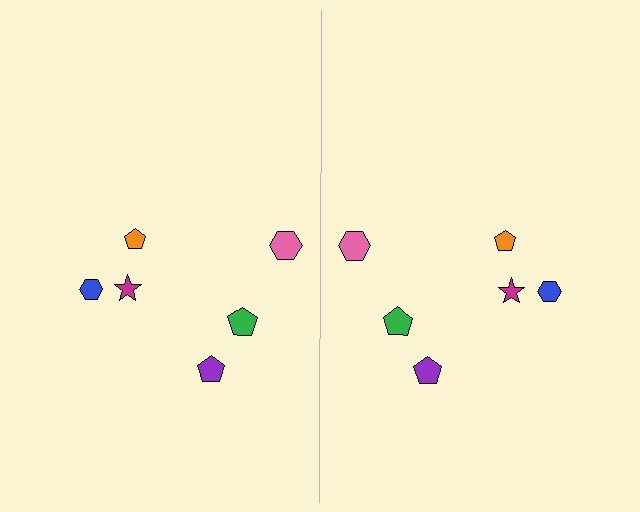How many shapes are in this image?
There are 12 shapes in this image.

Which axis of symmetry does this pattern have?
The pattern has a vertical axis of symmetry running through the center of the image.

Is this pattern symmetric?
Yes, this pattern has bilateral (reflection) symmetry.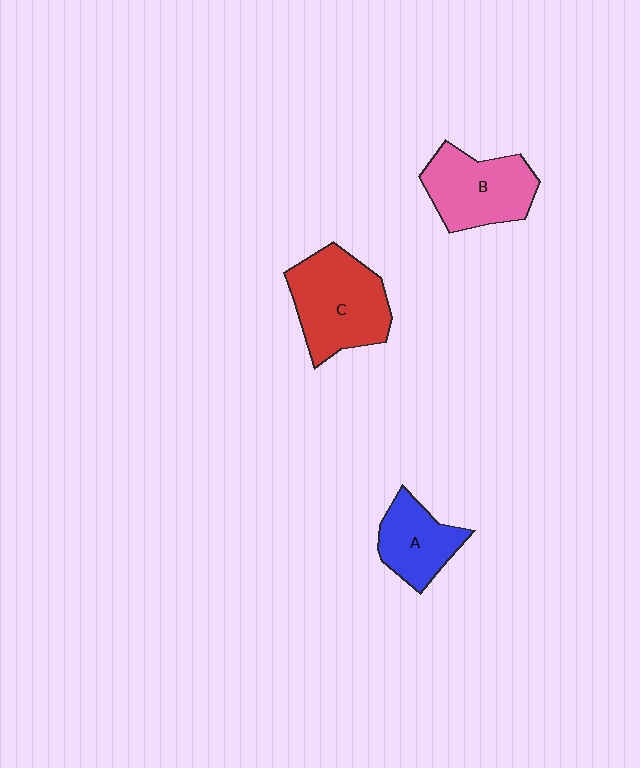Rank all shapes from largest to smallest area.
From largest to smallest: C (red), B (pink), A (blue).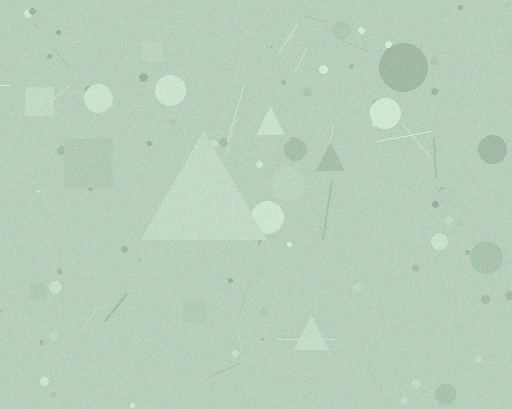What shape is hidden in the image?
A triangle is hidden in the image.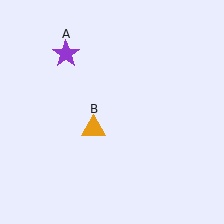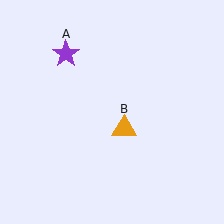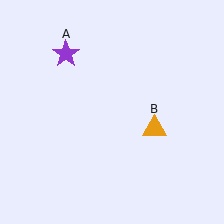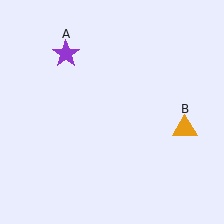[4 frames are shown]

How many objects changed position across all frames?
1 object changed position: orange triangle (object B).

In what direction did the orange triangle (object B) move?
The orange triangle (object B) moved right.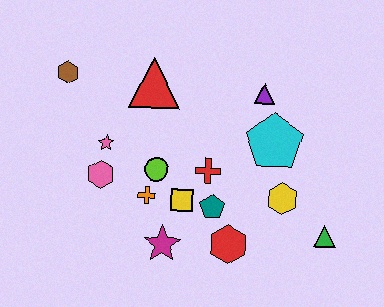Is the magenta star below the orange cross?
Yes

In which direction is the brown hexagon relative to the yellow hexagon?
The brown hexagon is to the left of the yellow hexagon.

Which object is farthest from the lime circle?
The green triangle is farthest from the lime circle.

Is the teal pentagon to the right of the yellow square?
Yes